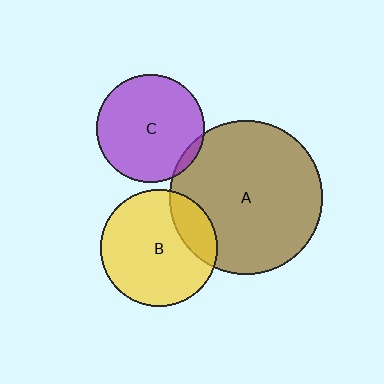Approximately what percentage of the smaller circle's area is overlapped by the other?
Approximately 20%.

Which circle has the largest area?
Circle A (brown).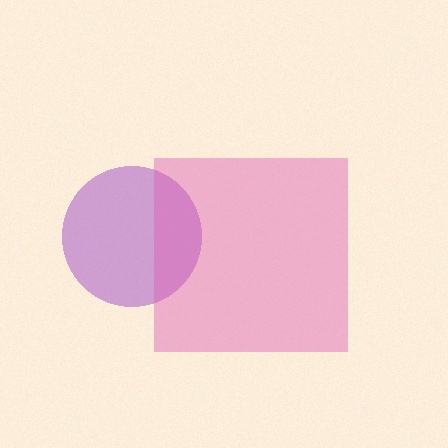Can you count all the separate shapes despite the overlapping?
Yes, there are 2 separate shapes.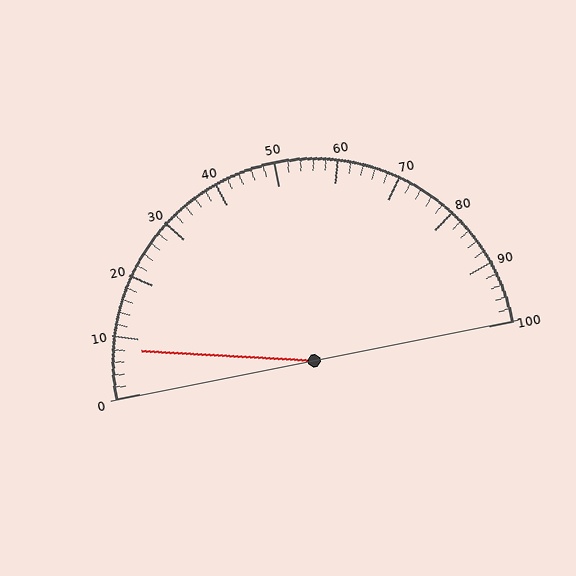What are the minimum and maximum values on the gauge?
The gauge ranges from 0 to 100.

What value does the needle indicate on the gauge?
The needle indicates approximately 8.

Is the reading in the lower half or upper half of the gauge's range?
The reading is in the lower half of the range (0 to 100).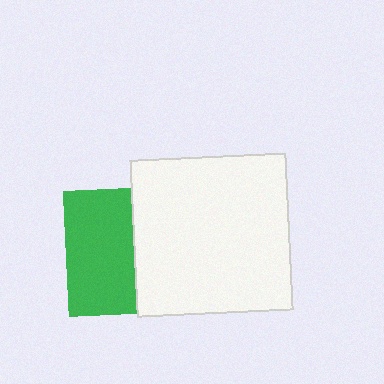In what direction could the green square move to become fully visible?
The green square could move left. That would shift it out from behind the white square entirely.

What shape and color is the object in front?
The object in front is a white square.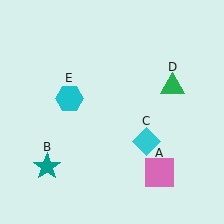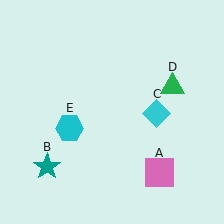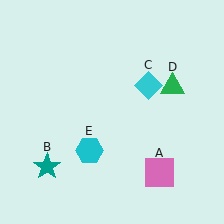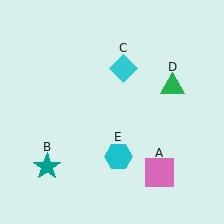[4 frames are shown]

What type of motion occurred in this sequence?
The cyan diamond (object C), cyan hexagon (object E) rotated counterclockwise around the center of the scene.